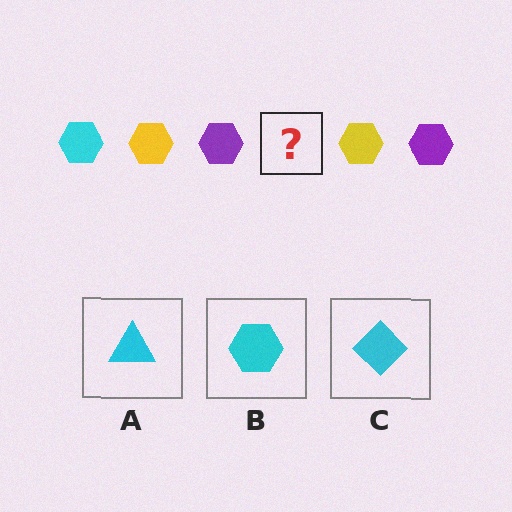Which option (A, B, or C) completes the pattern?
B.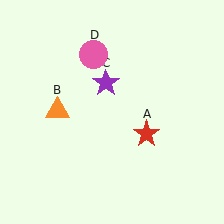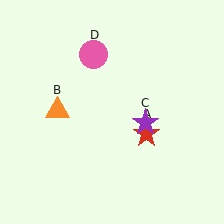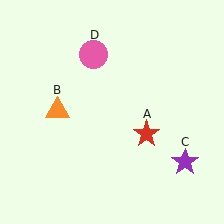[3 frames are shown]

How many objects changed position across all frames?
1 object changed position: purple star (object C).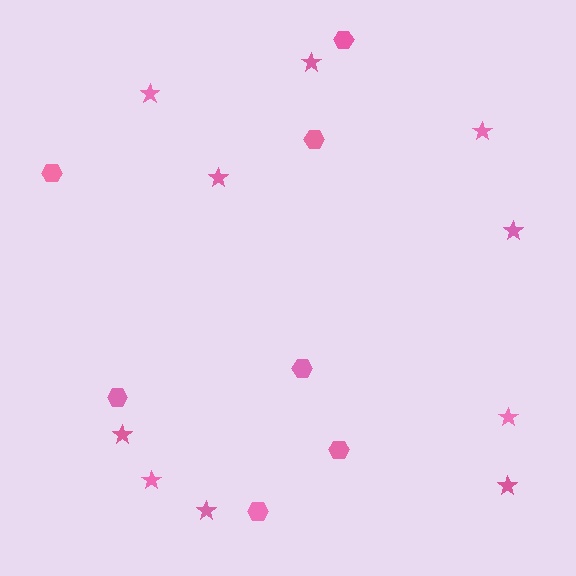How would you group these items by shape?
There are 2 groups: one group of hexagons (7) and one group of stars (10).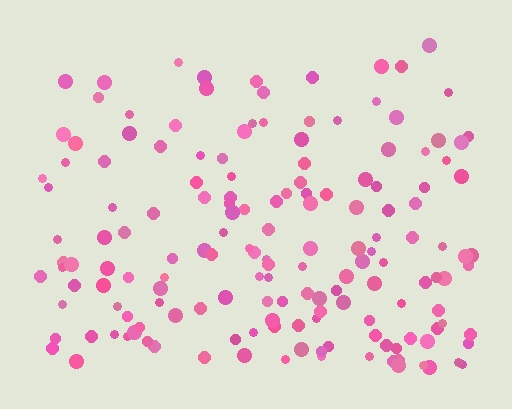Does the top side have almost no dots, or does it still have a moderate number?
Still a moderate number, just noticeably fewer than the bottom.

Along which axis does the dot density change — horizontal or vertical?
Vertical.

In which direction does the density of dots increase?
From top to bottom, with the bottom side densest.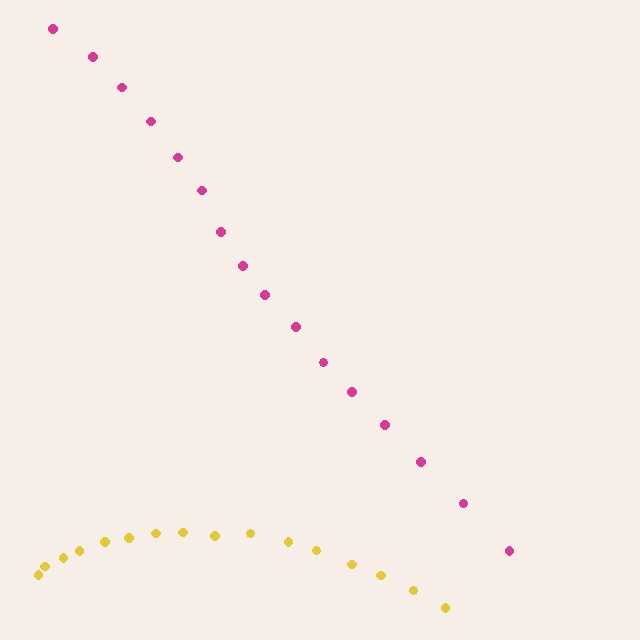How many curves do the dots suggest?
There are 2 distinct paths.